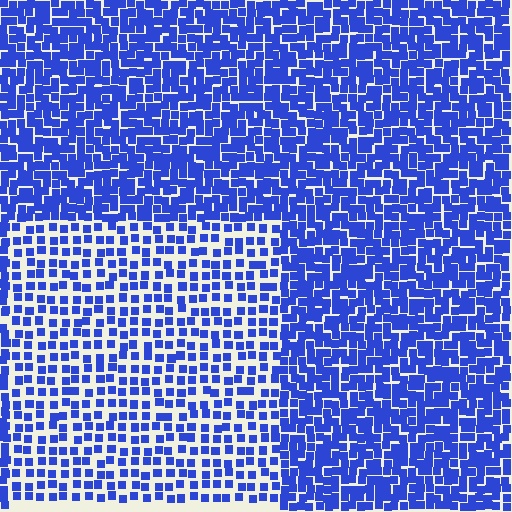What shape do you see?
I see a rectangle.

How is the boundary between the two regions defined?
The boundary is defined by a change in element density (approximately 1.9x ratio). All elements are the same color, size, and shape.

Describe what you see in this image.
The image contains small blue elements arranged at two different densities. A rectangle-shaped region is visible where the elements are less densely packed than the surrounding area.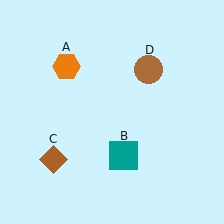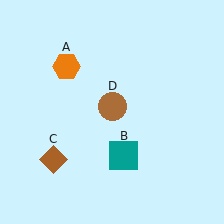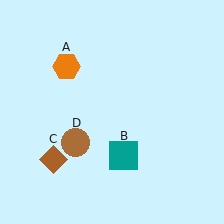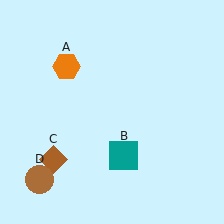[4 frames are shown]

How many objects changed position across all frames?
1 object changed position: brown circle (object D).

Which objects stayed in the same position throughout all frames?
Orange hexagon (object A) and teal square (object B) and brown diamond (object C) remained stationary.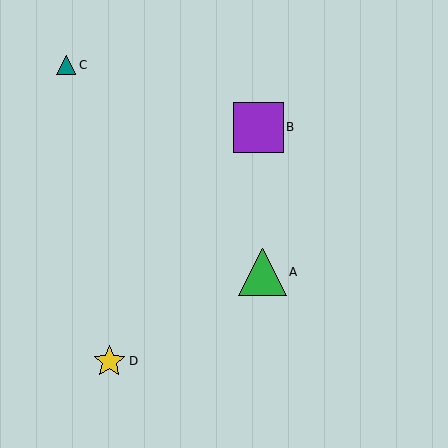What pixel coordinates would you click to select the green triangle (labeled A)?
Click at (262, 272) to select the green triangle A.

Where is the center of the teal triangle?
The center of the teal triangle is at (66, 65).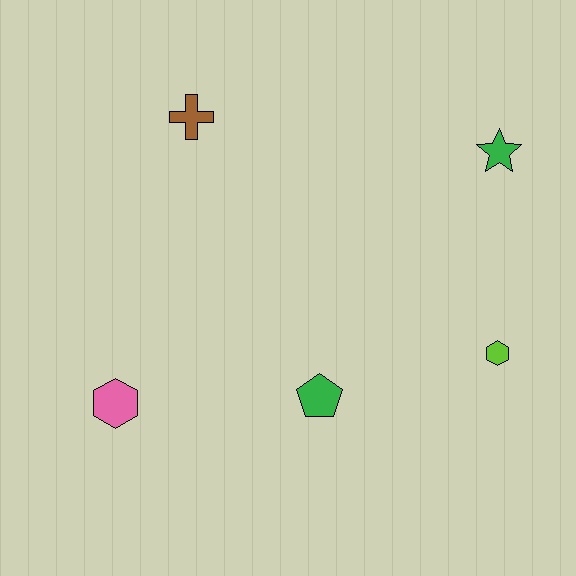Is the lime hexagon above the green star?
No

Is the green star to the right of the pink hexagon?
Yes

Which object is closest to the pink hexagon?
The green pentagon is closest to the pink hexagon.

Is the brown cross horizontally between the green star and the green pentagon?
No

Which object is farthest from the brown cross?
The lime hexagon is farthest from the brown cross.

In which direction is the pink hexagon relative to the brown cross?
The pink hexagon is below the brown cross.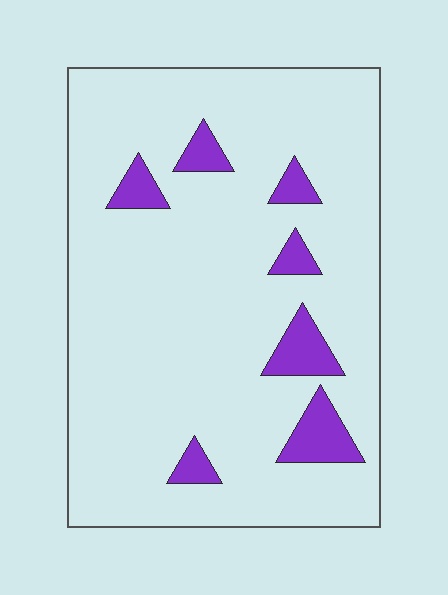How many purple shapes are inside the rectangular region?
7.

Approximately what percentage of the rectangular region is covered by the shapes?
Approximately 10%.